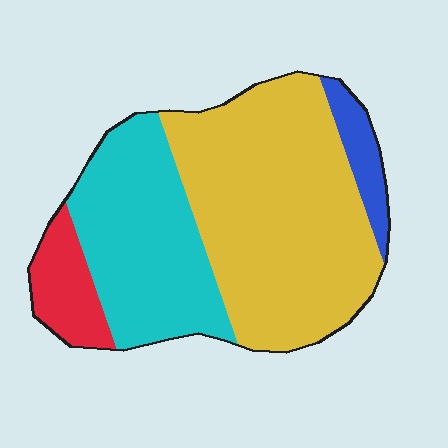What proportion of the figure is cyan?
Cyan covers around 30% of the figure.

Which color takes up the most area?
Yellow, at roughly 55%.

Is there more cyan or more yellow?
Yellow.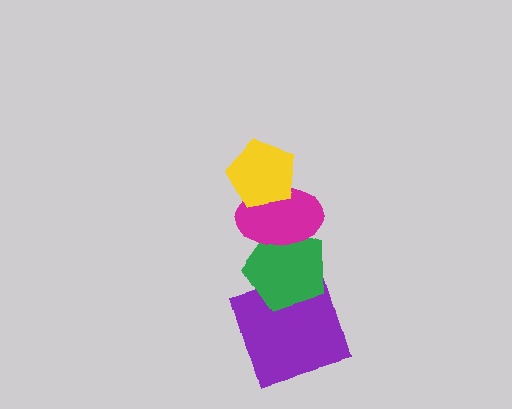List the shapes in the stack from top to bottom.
From top to bottom: the yellow pentagon, the magenta ellipse, the green pentagon, the purple square.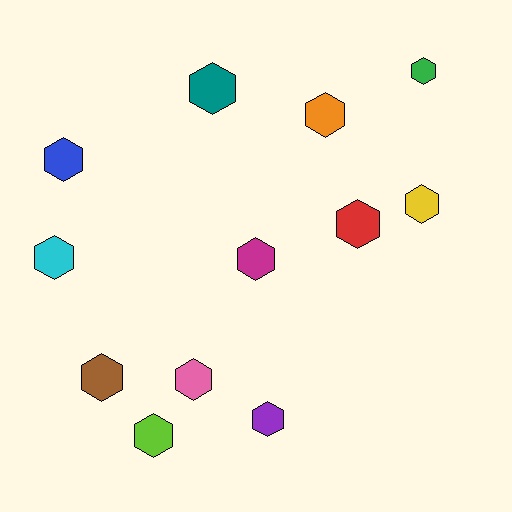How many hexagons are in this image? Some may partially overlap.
There are 12 hexagons.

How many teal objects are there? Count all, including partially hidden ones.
There is 1 teal object.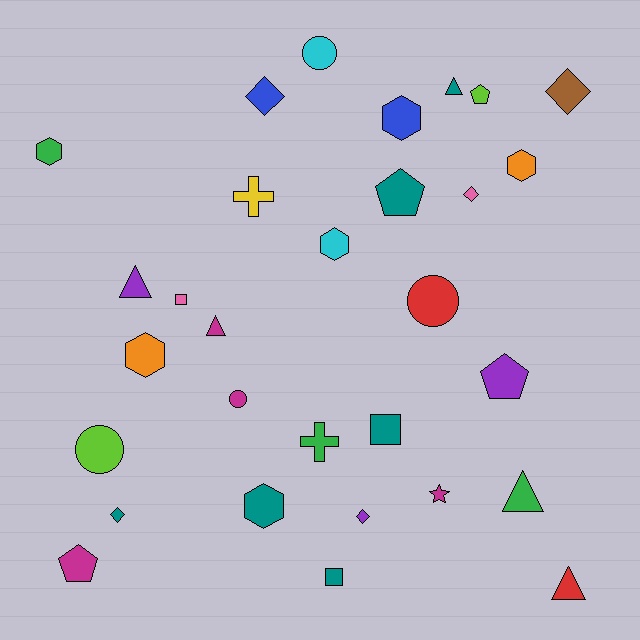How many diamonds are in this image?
There are 5 diamonds.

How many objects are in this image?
There are 30 objects.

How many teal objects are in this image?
There are 6 teal objects.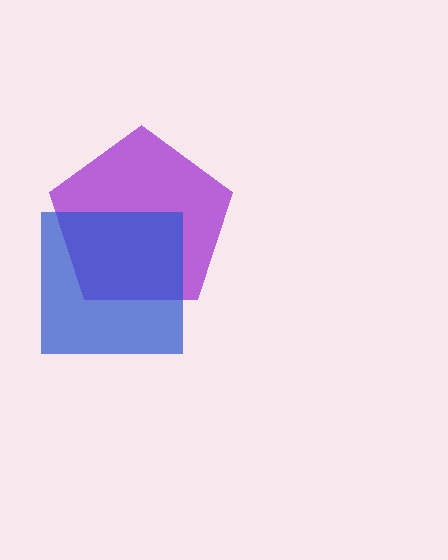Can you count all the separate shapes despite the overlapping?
Yes, there are 2 separate shapes.